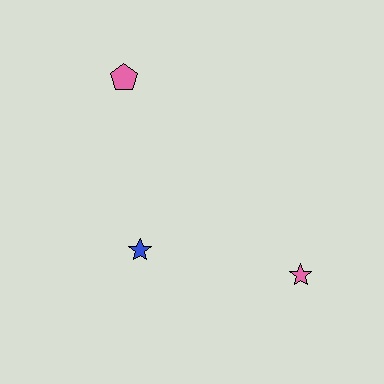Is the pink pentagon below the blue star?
No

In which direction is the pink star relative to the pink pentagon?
The pink star is below the pink pentagon.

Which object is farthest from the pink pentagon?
The pink star is farthest from the pink pentagon.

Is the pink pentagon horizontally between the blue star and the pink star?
No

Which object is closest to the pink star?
The blue star is closest to the pink star.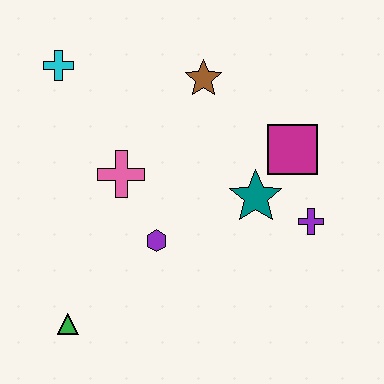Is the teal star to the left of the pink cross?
No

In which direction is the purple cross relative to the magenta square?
The purple cross is below the magenta square.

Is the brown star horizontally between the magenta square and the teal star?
No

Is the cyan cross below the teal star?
No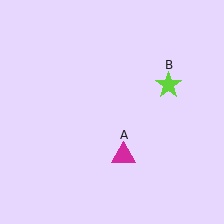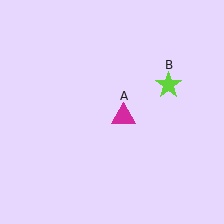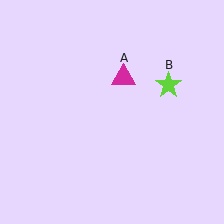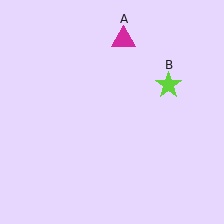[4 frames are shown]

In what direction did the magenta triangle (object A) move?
The magenta triangle (object A) moved up.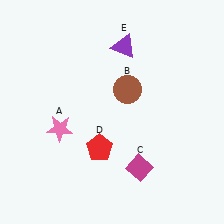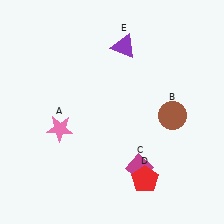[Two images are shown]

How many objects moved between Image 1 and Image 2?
2 objects moved between the two images.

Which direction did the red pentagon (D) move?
The red pentagon (D) moved right.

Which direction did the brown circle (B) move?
The brown circle (B) moved right.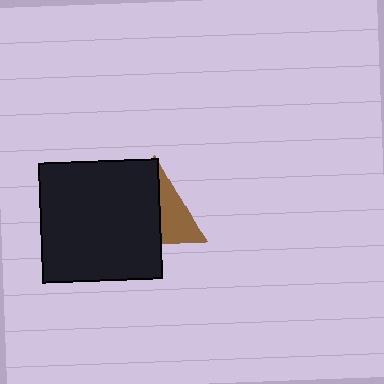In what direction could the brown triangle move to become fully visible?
The brown triangle could move right. That would shift it out from behind the black square entirely.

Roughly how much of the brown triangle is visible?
A small part of it is visible (roughly 42%).